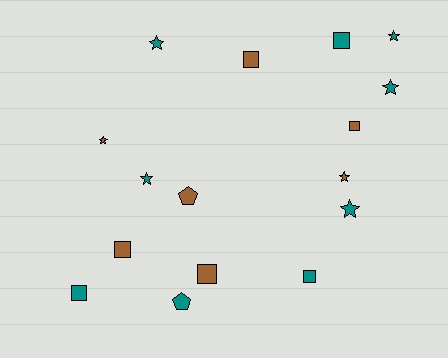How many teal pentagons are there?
There is 1 teal pentagon.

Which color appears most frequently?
Teal, with 9 objects.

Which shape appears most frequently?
Square, with 7 objects.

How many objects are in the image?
There are 16 objects.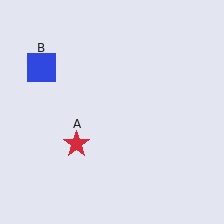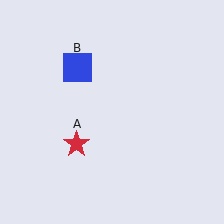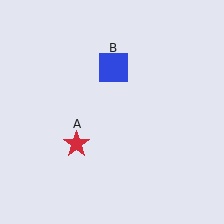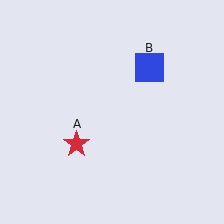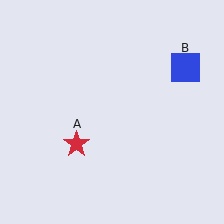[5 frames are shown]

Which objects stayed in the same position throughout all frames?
Red star (object A) remained stationary.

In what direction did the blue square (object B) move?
The blue square (object B) moved right.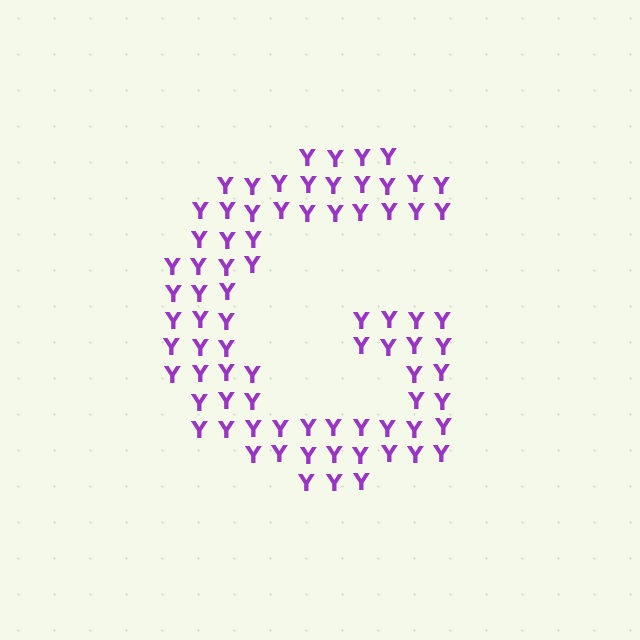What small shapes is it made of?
It is made of small letter Y's.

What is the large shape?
The large shape is the letter G.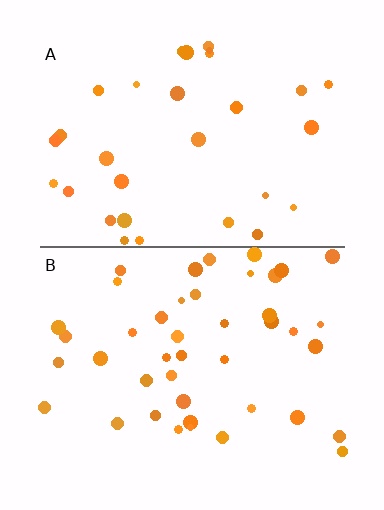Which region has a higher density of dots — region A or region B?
B (the bottom).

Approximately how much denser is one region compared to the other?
Approximately 1.4× — region B over region A.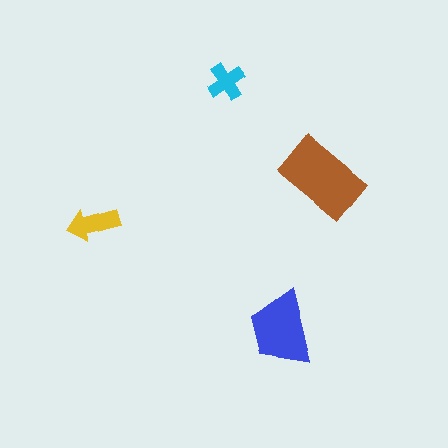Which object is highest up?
The cyan cross is topmost.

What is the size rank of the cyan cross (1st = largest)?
4th.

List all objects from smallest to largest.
The cyan cross, the yellow arrow, the blue trapezoid, the brown rectangle.